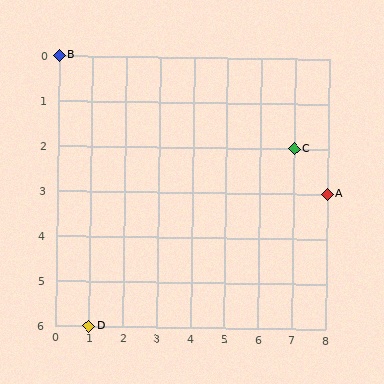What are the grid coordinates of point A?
Point A is at grid coordinates (8, 3).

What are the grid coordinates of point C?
Point C is at grid coordinates (7, 2).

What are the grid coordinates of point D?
Point D is at grid coordinates (1, 6).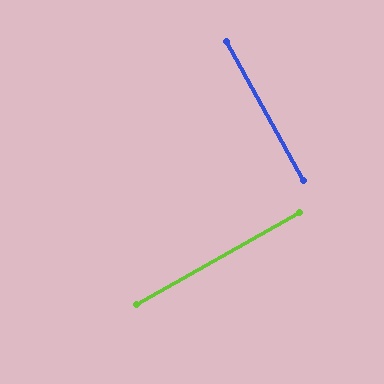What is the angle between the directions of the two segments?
Approximately 90 degrees.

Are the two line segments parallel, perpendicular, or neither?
Perpendicular — they meet at approximately 90°.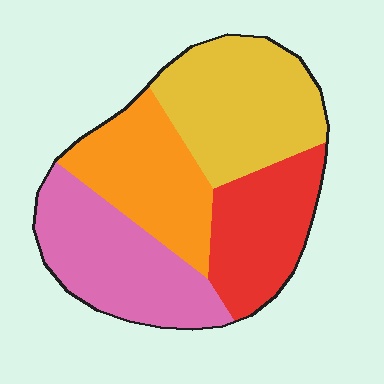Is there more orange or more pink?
Pink.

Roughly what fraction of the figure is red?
Red takes up about one fifth (1/5) of the figure.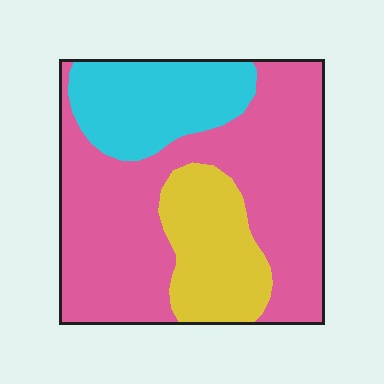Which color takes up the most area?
Pink, at roughly 60%.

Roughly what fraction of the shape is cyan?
Cyan takes up about one fifth (1/5) of the shape.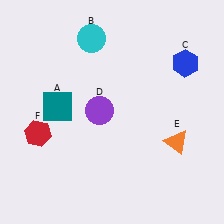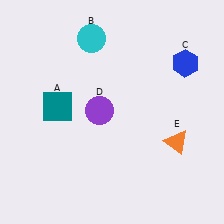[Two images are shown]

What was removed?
The red hexagon (F) was removed in Image 2.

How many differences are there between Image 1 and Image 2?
There is 1 difference between the two images.